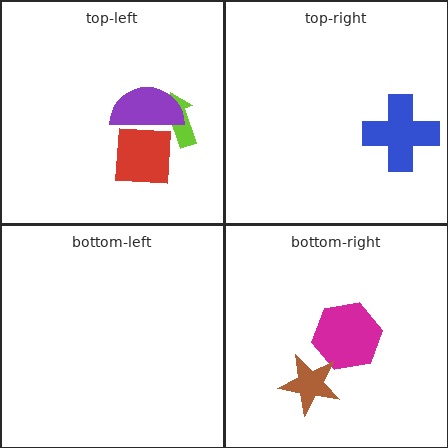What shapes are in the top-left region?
The lime arrow, the purple semicircle, the red square.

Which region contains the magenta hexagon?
The bottom-right region.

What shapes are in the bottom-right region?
The magenta hexagon, the brown star.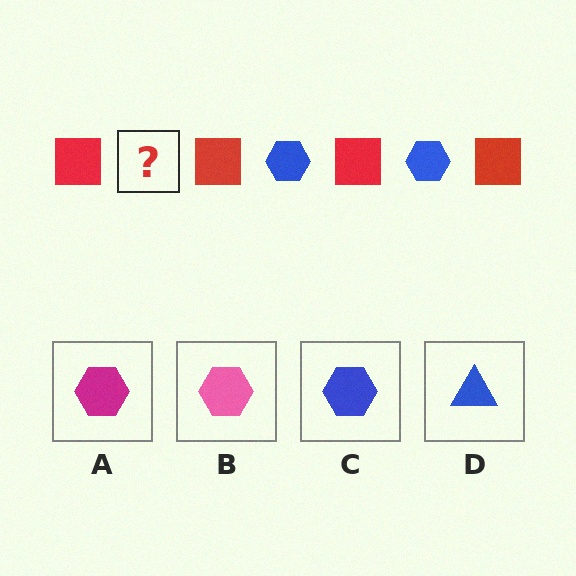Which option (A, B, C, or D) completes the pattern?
C.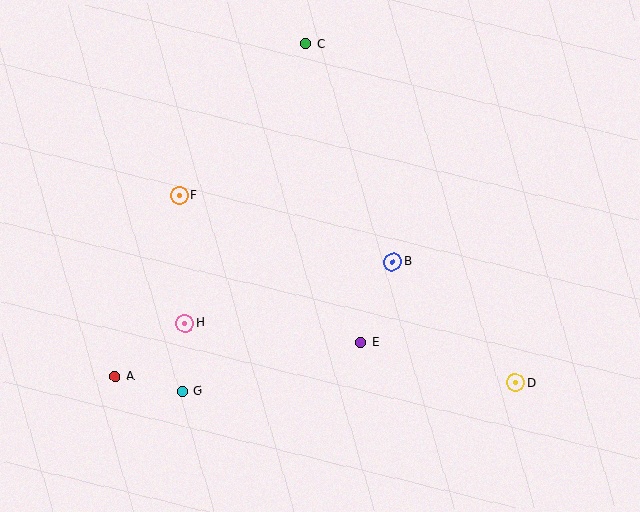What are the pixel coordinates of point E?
Point E is at (361, 342).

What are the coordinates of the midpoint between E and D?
The midpoint between E and D is at (438, 363).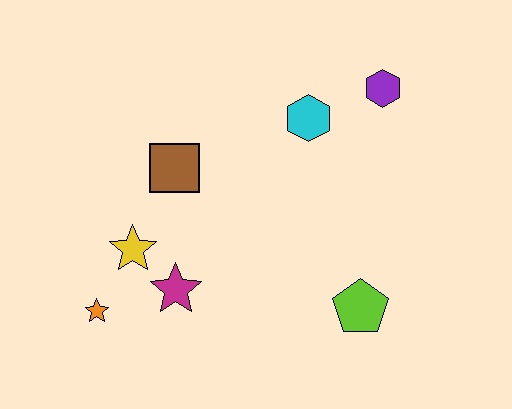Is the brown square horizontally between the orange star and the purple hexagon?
Yes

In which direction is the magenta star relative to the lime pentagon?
The magenta star is to the left of the lime pentagon.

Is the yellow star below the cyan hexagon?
Yes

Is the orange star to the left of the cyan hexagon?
Yes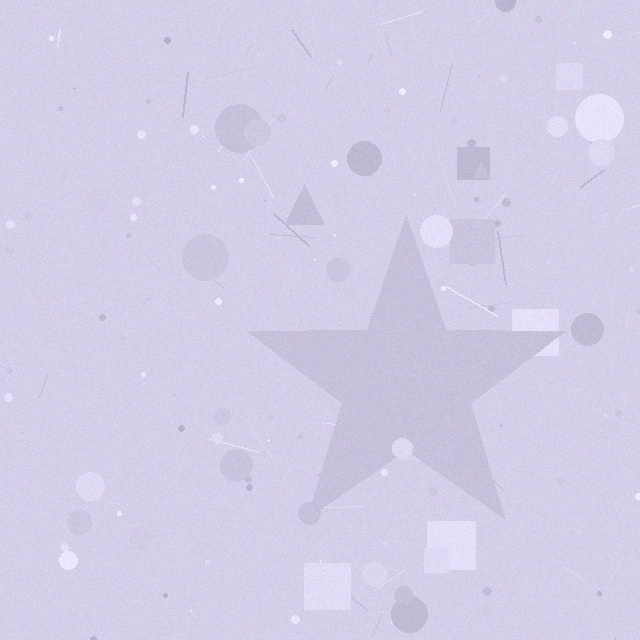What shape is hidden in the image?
A star is hidden in the image.